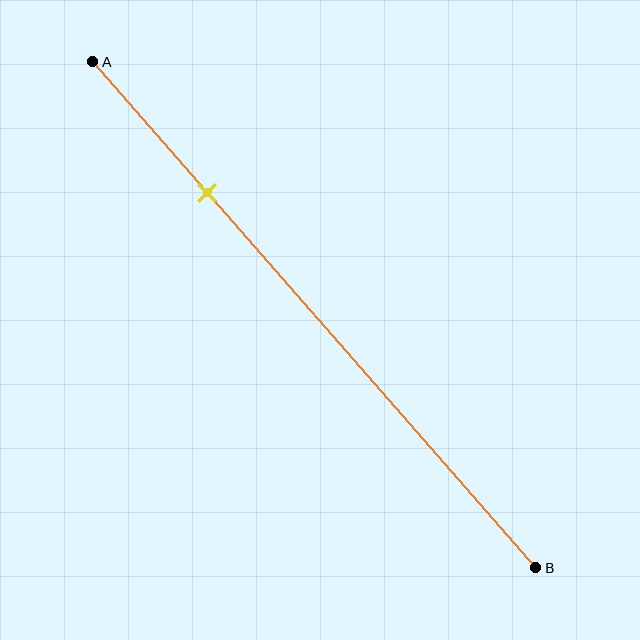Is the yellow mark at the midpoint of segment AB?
No, the mark is at about 25% from A, not at the 50% midpoint.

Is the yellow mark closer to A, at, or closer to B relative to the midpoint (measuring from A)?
The yellow mark is closer to point A than the midpoint of segment AB.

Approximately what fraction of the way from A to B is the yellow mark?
The yellow mark is approximately 25% of the way from A to B.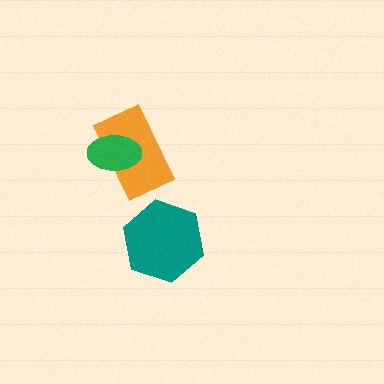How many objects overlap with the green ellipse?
1 object overlaps with the green ellipse.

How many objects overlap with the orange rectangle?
1 object overlaps with the orange rectangle.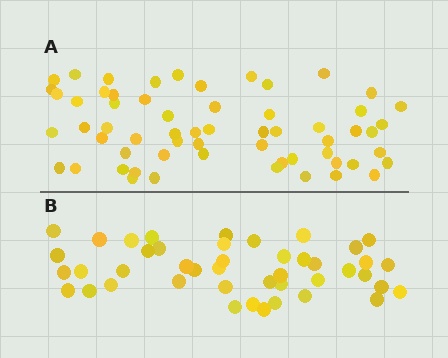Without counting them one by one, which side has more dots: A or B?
Region A (the top region) has more dots.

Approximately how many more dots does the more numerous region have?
Region A has approximately 15 more dots than region B.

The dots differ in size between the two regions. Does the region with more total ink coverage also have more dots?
No. Region B has more total ink coverage because its dots are larger, but region A actually contains more individual dots. Total area can be misleading — the number of items is what matters here.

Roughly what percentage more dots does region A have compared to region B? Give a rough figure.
About 35% more.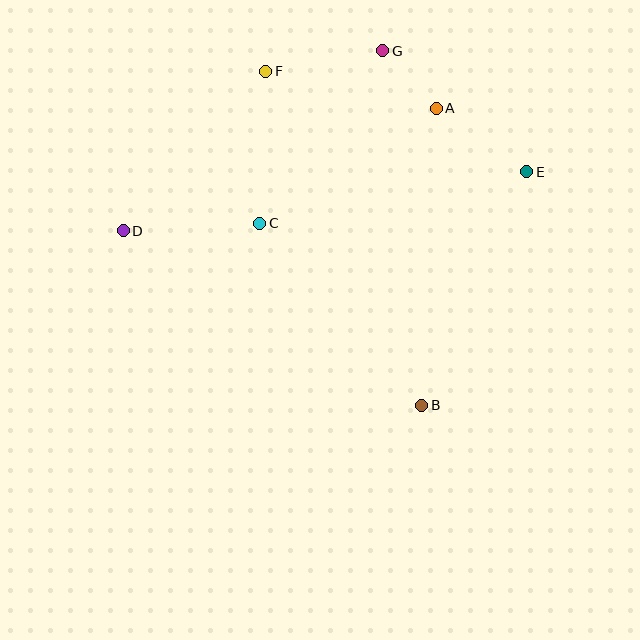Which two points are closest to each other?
Points A and G are closest to each other.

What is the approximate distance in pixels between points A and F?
The distance between A and F is approximately 174 pixels.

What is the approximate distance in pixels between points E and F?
The distance between E and F is approximately 280 pixels.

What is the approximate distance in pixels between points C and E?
The distance between C and E is approximately 272 pixels.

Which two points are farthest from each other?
Points D and E are farthest from each other.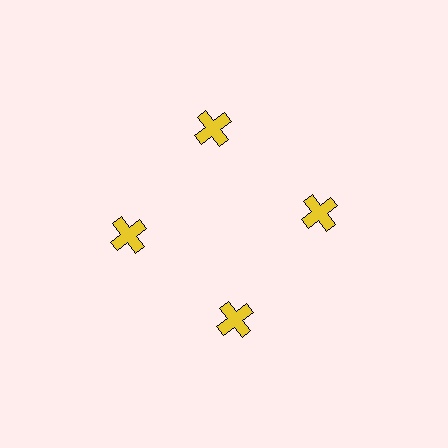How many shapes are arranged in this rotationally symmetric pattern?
There are 4 shapes, arranged in 4 groups of 1.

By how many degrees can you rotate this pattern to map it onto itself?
The pattern maps onto itself every 90 degrees of rotation.